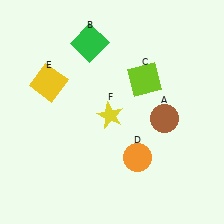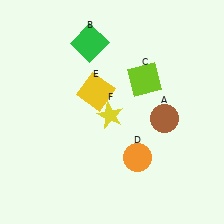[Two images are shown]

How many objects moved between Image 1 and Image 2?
1 object moved between the two images.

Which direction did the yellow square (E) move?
The yellow square (E) moved right.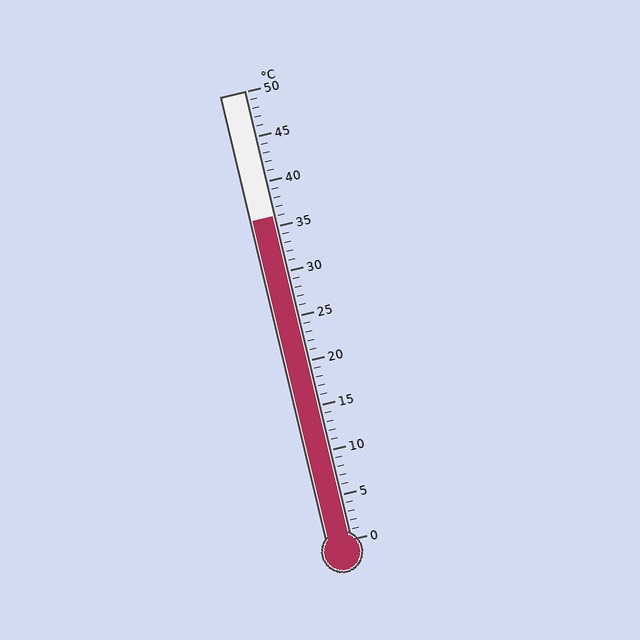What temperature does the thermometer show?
The thermometer shows approximately 36°C.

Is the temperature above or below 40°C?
The temperature is below 40°C.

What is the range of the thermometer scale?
The thermometer scale ranges from 0°C to 50°C.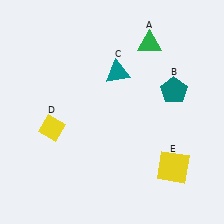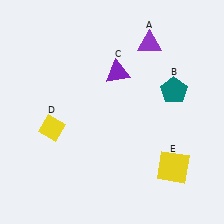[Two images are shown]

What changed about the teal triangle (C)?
In Image 1, C is teal. In Image 2, it changed to purple.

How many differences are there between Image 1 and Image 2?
There are 2 differences between the two images.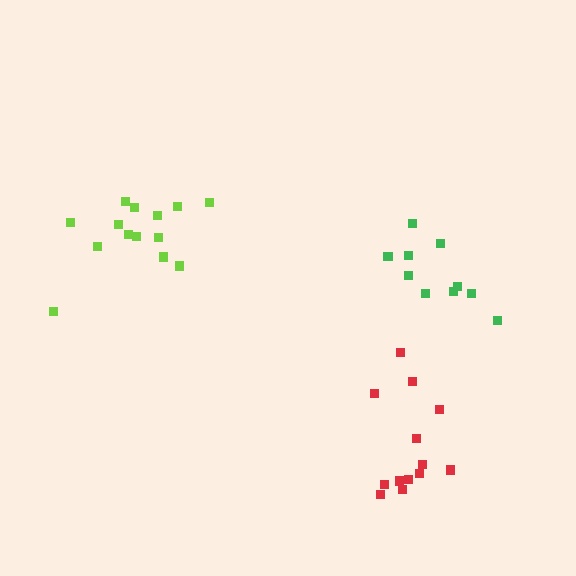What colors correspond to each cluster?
The clusters are colored: green, lime, red.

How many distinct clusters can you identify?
There are 3 distinct clusters.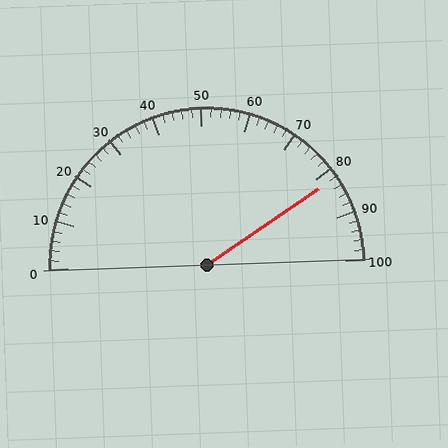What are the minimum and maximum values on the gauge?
The gauge ranges from 0 to 100.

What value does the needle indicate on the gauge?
The needle indicates approximately 82.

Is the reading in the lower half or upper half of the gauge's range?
The reading is in the upper half of the range (0 to 100).